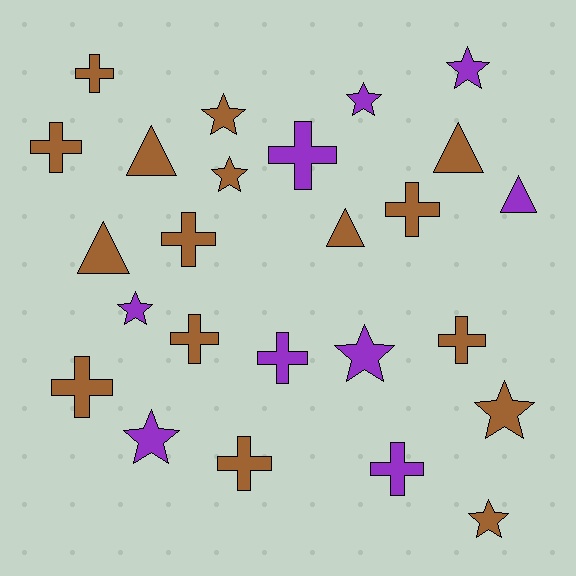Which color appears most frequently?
Brown, with 16 objects.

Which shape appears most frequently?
Cross, with 11 objects.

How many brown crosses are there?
There are 8 brown crosses.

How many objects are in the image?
There are 25 objects.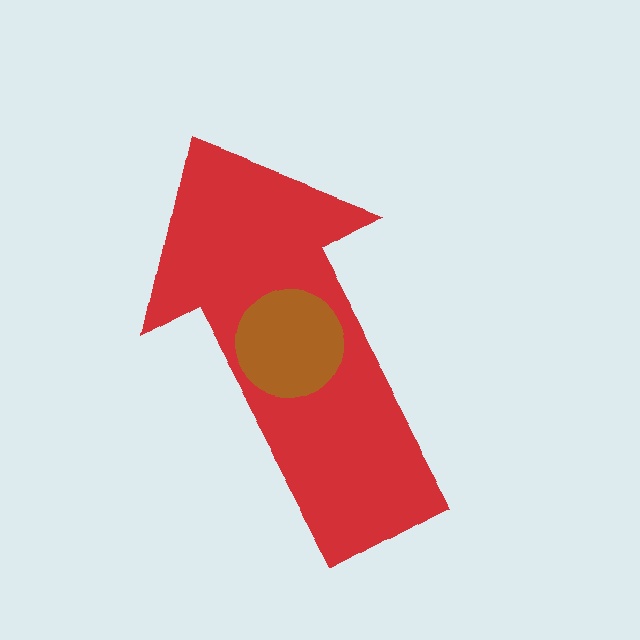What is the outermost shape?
The red arrow.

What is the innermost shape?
The brown circle.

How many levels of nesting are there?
2.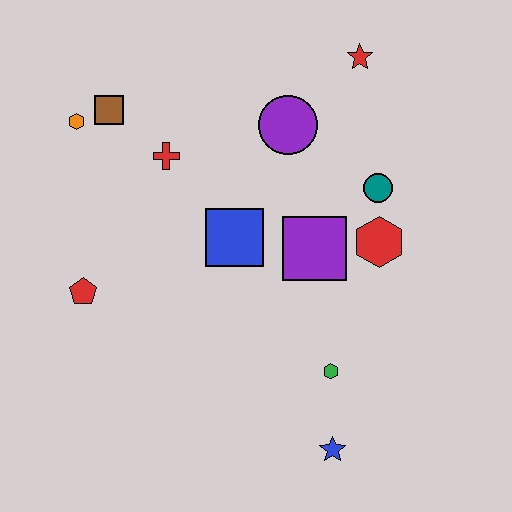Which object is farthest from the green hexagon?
The orange hexagon is farthest from the green hexagon.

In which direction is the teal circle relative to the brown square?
The teal circle is to the right of the brown square.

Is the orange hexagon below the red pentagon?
No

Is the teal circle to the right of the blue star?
Yes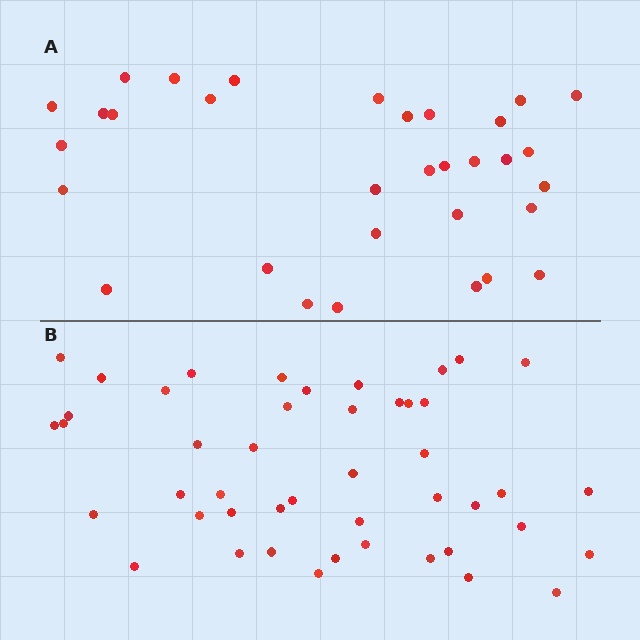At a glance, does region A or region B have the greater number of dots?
Region B (the bottom region) has more dots.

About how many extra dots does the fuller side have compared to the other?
Region B has approximately 15 more dots than region A.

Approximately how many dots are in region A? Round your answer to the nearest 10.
About 30 dots. (The exact count is 32, which rounds to 30.)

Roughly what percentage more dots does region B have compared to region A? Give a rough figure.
About 45% more.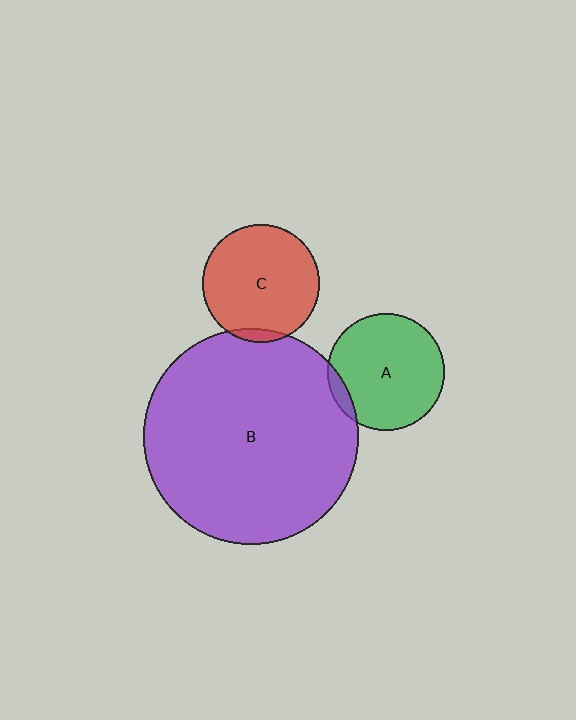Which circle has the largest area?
Circle B (purple).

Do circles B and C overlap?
Yes.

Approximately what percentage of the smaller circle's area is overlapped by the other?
Approximately 5%.